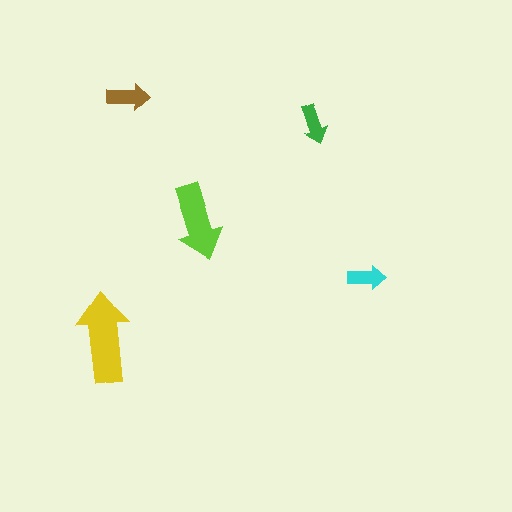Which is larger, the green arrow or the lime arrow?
The lime one.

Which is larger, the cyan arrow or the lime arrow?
The lime one.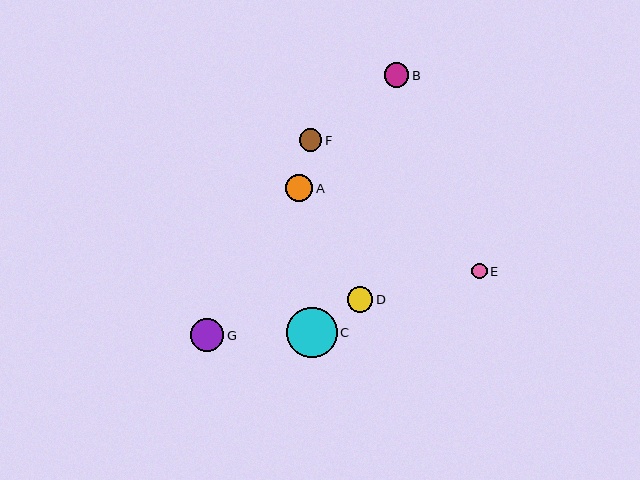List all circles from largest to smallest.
From largest to smallest: C, G, A, D, B, F, E.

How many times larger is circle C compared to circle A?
Circle C is approximately 1.9 times the size of circle A.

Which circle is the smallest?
Circle E is the smallest with a size of approximately 15 pixels.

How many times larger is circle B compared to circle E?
Circle B is approximately 1.6 times the size of circle E.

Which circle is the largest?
Circle C is the largest with a size of approximately 51 pixels.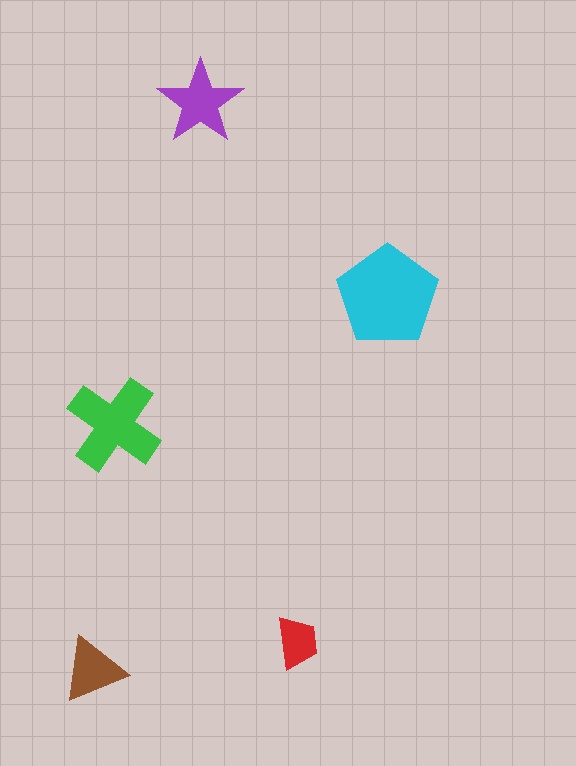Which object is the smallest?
The red trapezoid.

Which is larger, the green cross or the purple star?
The green cross.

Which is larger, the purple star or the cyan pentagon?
The cyan pentagon.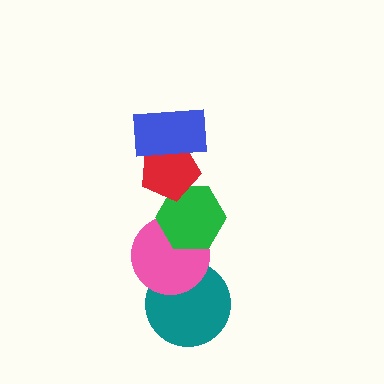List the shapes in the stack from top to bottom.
From top to bottom: the blue rectangle, the red pentagon, the green hexagon, the pink circle, the teal circle.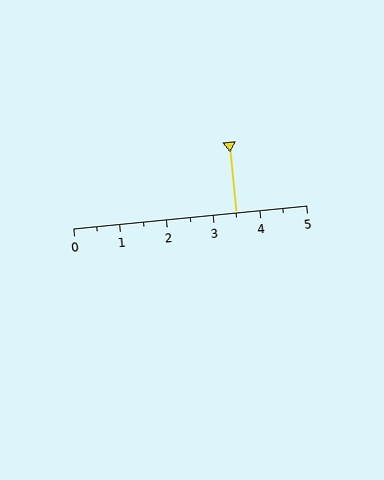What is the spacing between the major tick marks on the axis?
The major ticks are spaced 1 apart.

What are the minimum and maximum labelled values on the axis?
The axis runs from 0 to 5.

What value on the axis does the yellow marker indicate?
The marker indicates approximately 3.5.